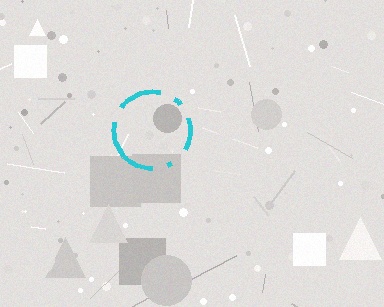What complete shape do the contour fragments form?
The contour fragments form a circle.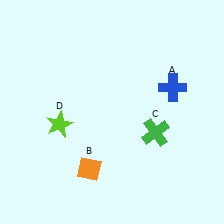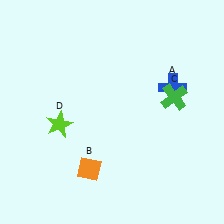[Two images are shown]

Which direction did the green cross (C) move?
The green cross (C) moved up.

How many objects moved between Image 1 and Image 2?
1 object moved between the two images.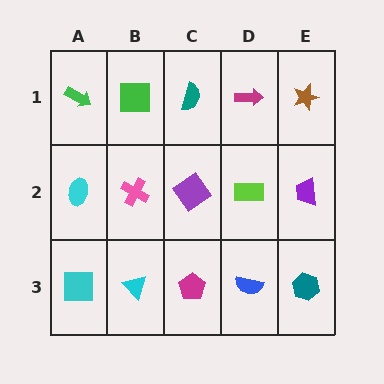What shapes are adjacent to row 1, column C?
A purple diamond (row 2, column C), a green square (row 1, column B), a magenta arrow (row 1, column D).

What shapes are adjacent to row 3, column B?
A pink cross (row 2, column B), a cyan square (row 3, column A), a magenta pentagon (row 3, column C).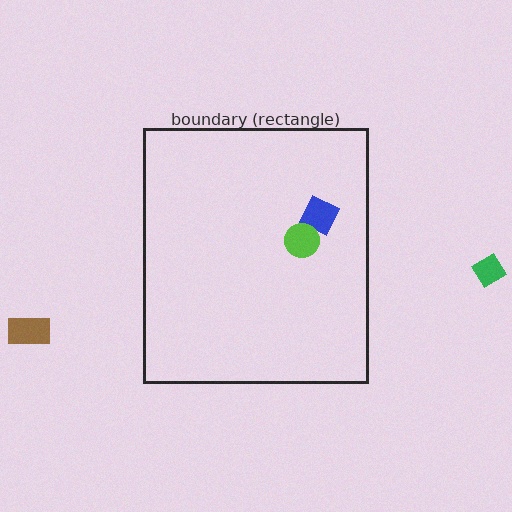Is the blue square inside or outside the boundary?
Inside.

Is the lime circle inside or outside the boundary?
Inside.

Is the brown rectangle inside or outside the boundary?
Outside.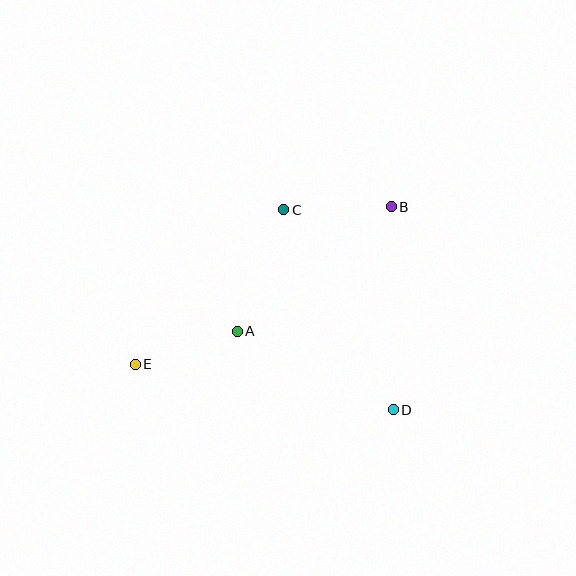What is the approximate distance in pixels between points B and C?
The distance between B and C is approximately 107 pixels.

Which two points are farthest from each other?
Points B and E are farthest from each other.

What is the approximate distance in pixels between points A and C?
The distance between A and C is approximately 131 pixels.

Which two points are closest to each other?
Points A and E are closest to each other.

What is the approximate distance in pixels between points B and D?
The distance between B and D is approximately 203 pixels.